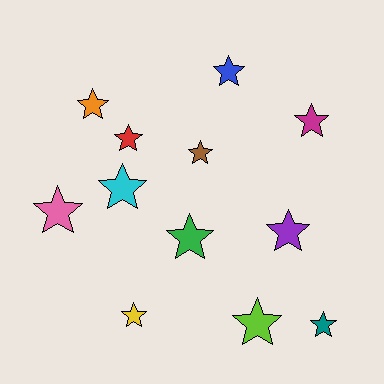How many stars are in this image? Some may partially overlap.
There are 12 stars.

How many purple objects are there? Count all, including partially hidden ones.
There is 1 purple object.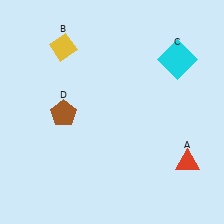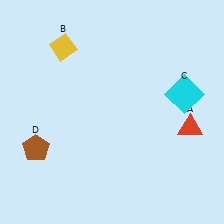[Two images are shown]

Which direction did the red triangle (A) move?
The red triangle (A) moved up.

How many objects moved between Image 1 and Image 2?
3 objects moved between the two images.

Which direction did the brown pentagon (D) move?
The brown pentagon (D) moved down.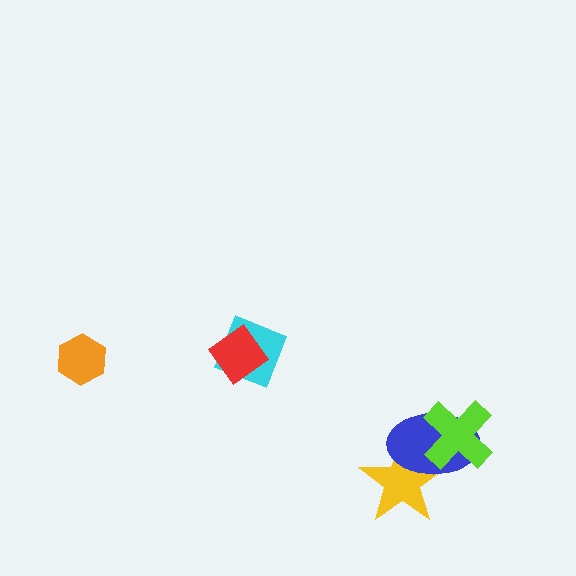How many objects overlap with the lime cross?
2 objects overlap with the lime cross.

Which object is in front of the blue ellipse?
The lime cross is in front of the blue ellipse.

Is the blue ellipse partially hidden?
Yes, it is partially covered by another shape.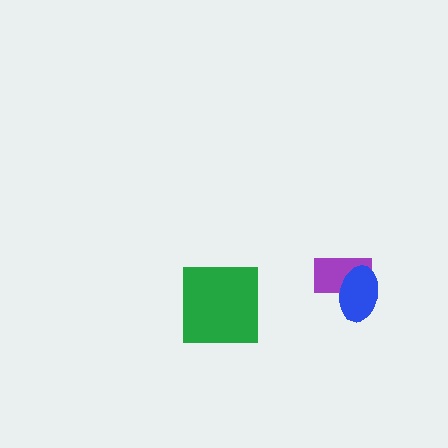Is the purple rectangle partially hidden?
Yes, it is partially covered by another shape.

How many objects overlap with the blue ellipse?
1 object overlaps with the blue ellipse.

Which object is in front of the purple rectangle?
The blue ellipse is in front of the purple rectangle.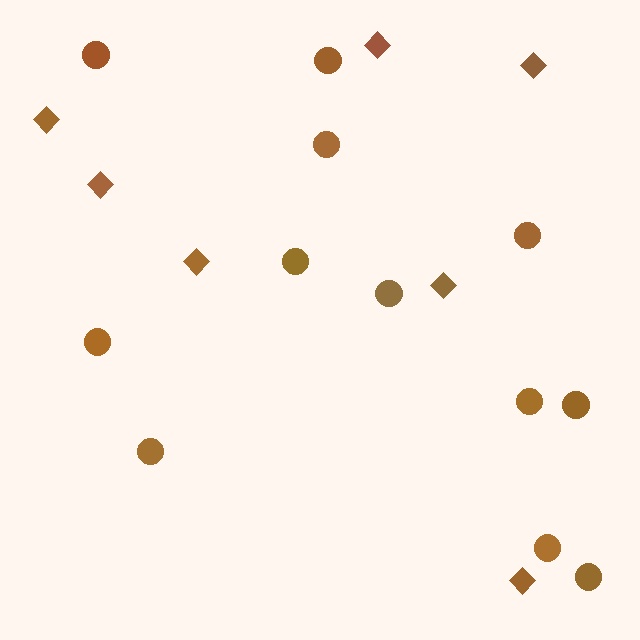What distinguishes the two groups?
There are 2 groups: one group of circles (12) and one group of diamonds (7).